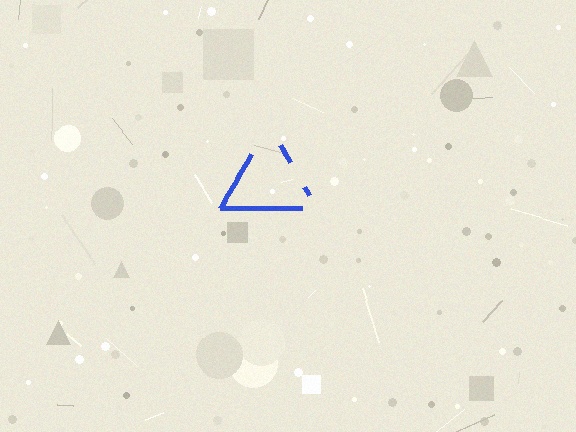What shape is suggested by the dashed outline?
The dashed outline suggests a triangle.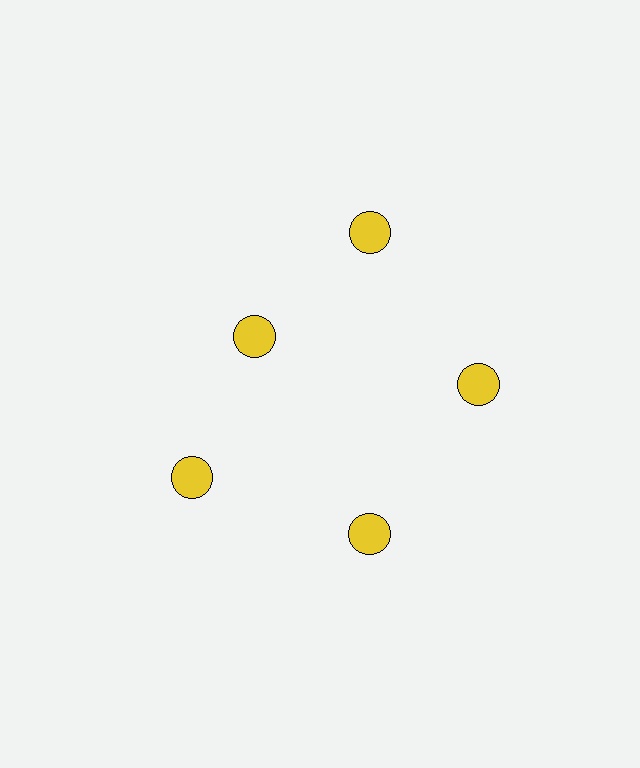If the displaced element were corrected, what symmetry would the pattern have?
It would have 5-fold rotational symmetry — the pattern would map onto itself every 72 degrees.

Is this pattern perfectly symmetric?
No. The 5 yellow circles are arranged in a ring, but one element near the 10 o'clock position is pulled inward toward the center, breaking the 5-fold rotational symmetry.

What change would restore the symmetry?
The symmetry would be restored by moving it outward, back onto the ring so that all 5 circles sit at equal angles and equal distance from the center.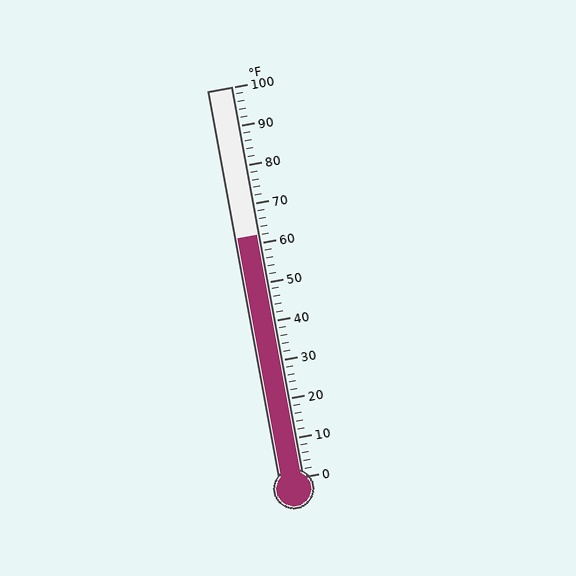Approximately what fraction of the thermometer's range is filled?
The thermometer is filled to approximately 60% of its range.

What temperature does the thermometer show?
The thermometer shows approximately 62°F.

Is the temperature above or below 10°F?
The temperature is above 10°F.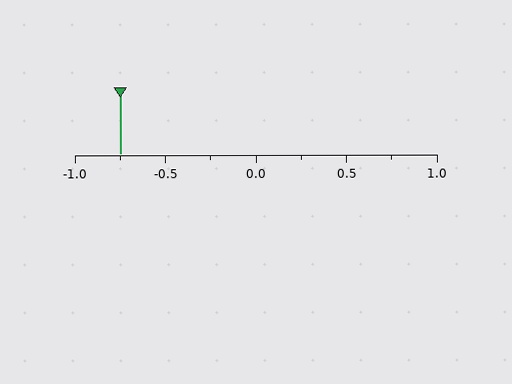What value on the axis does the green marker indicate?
The marker indicates approximately -0.75.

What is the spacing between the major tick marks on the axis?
The major ticks are spaced 0.5 apart.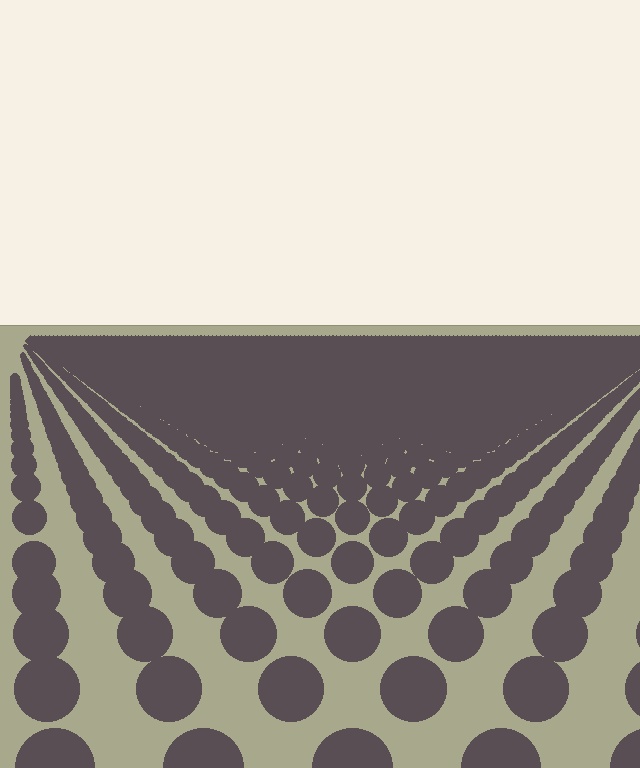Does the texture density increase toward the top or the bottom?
Density increases toward the top.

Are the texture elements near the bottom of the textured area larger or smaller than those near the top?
Larger. Near the bottom, elements are closer to the viewer and appear at a bigger on-screen size.